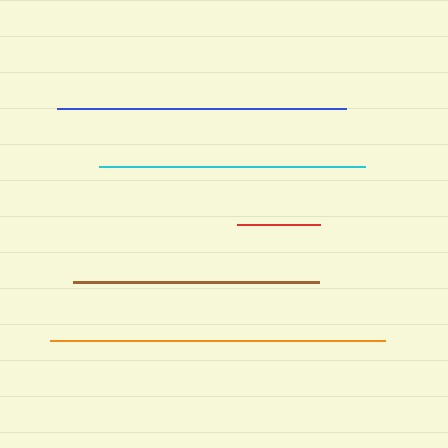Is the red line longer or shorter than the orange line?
The orange line is longer than the red line.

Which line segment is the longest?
The orange line is the longest at approximately 335 pixels.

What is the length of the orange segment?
The orange segment is approximately 335 pixels long.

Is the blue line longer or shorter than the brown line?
The blue line is longer than the brown line.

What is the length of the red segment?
The red segment is approximately 84 pixels long.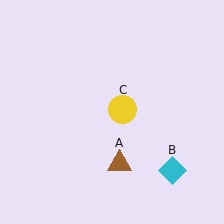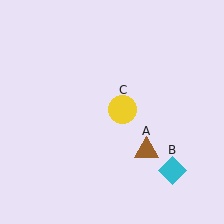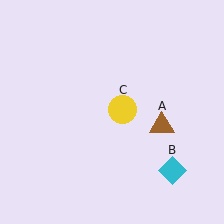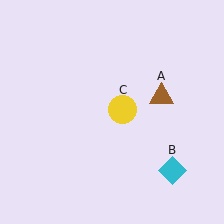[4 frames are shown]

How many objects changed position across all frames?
1 object changed position: brown triangle (object A).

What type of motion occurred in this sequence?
The brown triangle (object A) rotated counterclockwise around the center of the scene.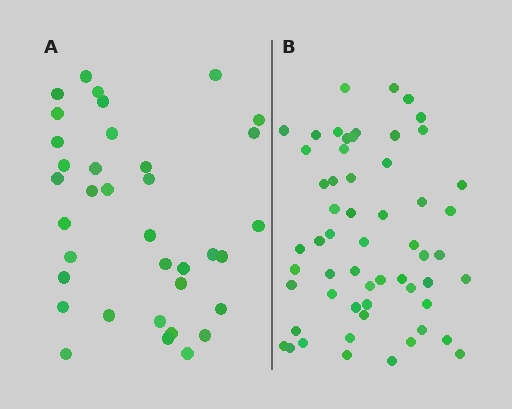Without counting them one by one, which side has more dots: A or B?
Region B (the right region) has more dots.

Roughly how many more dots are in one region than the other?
Region B has approximately 20 more dots than region A.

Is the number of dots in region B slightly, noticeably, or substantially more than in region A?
Region B has substantially more. The ratio is roughly 1.6 to 1.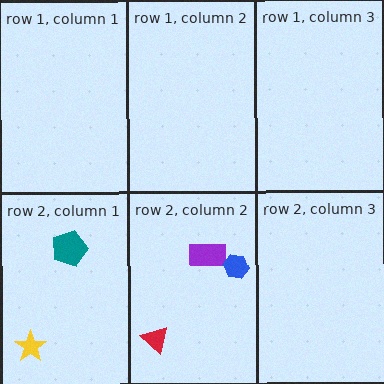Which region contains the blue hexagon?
The row 2, column 2 region.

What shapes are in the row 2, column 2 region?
The red triangle, the purple rectangle, the blue hexagon.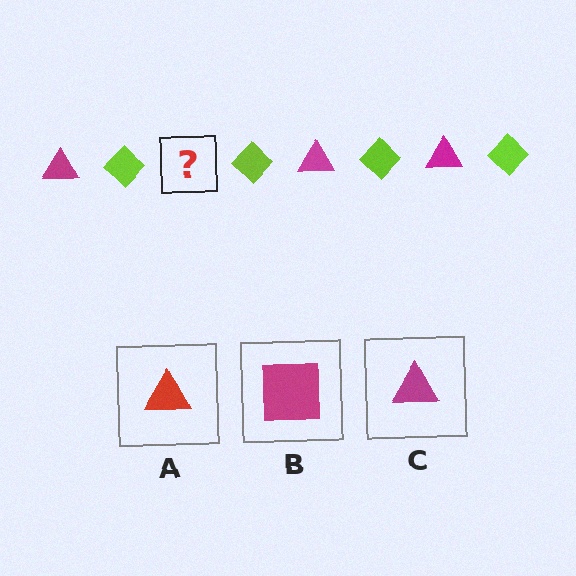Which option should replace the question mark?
Option C.